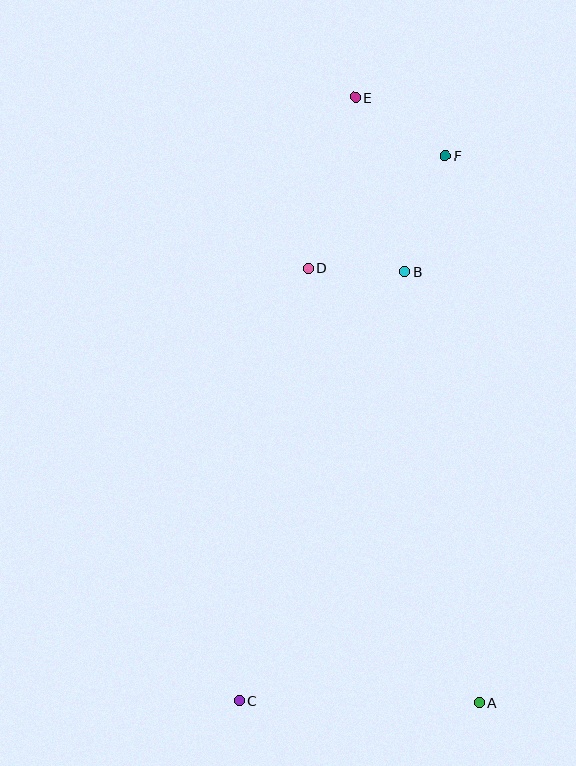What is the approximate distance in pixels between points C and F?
The distance between C and F is approximately 583 pixels.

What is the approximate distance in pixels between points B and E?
The distance between B and E is approximately 181 pixels.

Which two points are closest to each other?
Points B and D are closest to each other.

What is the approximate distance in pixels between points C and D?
The distance between C and D is approximately 438 pixels.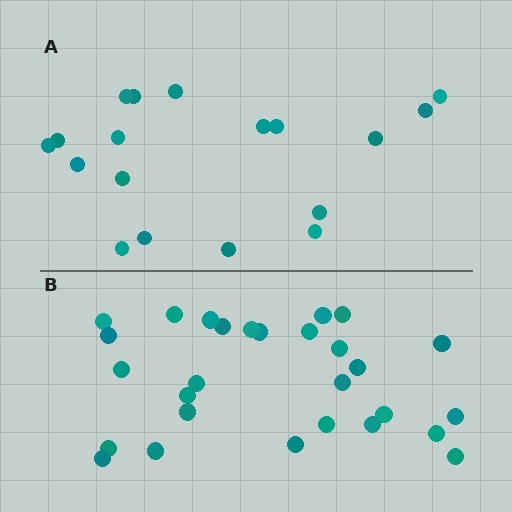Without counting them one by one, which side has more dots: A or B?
Region B (the bottom region) has more dots.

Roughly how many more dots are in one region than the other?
Region B has roughly 10 or so more dots than region A.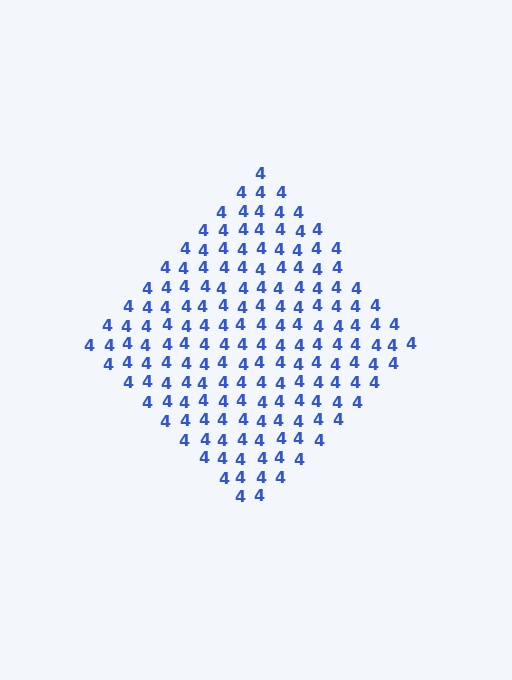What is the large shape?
The large shape is a diamond.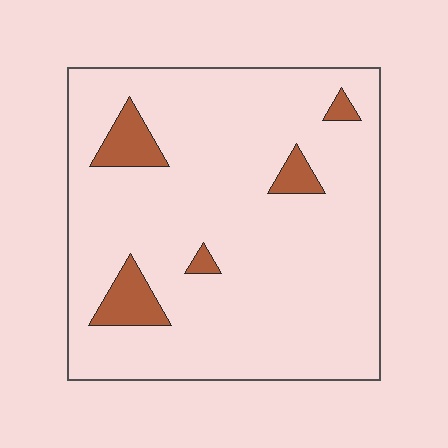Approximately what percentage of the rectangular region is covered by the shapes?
Approximately 10%.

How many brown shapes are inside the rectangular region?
5.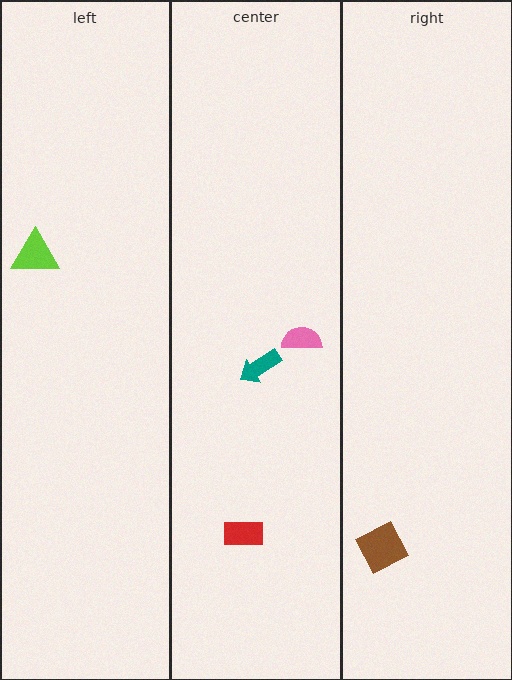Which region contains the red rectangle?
The center region.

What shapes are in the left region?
The lime triangle.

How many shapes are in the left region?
1.